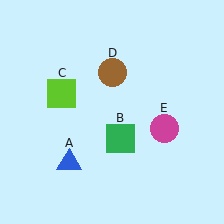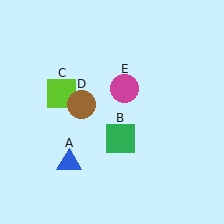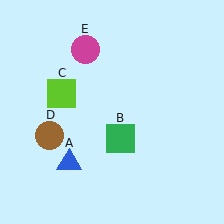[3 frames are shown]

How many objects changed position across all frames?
2 objects changed position: brown circle (object D), magenta circle (object E).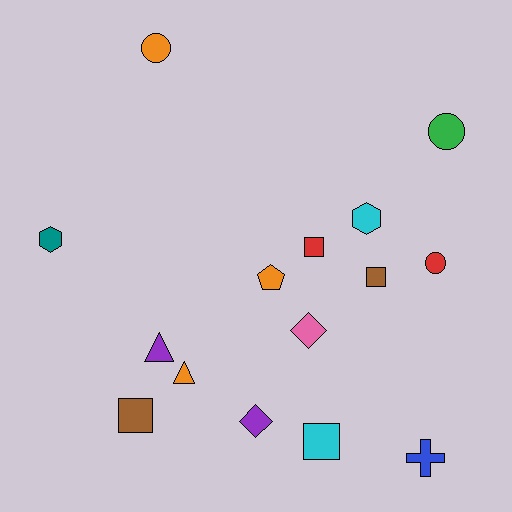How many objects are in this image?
There are 15 objects.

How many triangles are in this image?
There are 2 triangles.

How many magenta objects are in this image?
There are no magenta objects.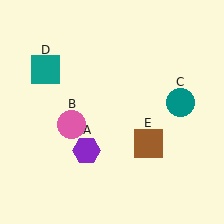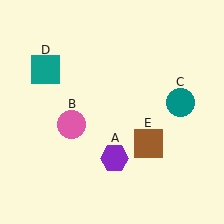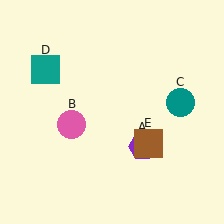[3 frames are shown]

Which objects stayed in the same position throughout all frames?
Pink circle (object B) and teal circle (object C) and teal square (object D) and brown square (object E) remained stationary.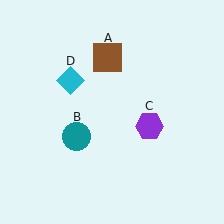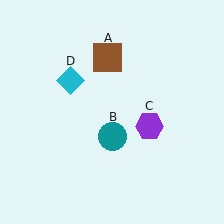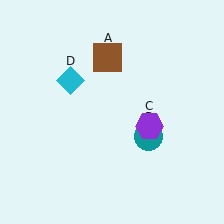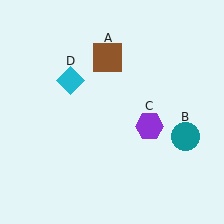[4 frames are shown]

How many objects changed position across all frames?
1 object changed position: teal circle (object B).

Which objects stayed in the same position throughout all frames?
Brown square (object A) and purple hexagon (object C) and cyan diamond (object D) remained stationary.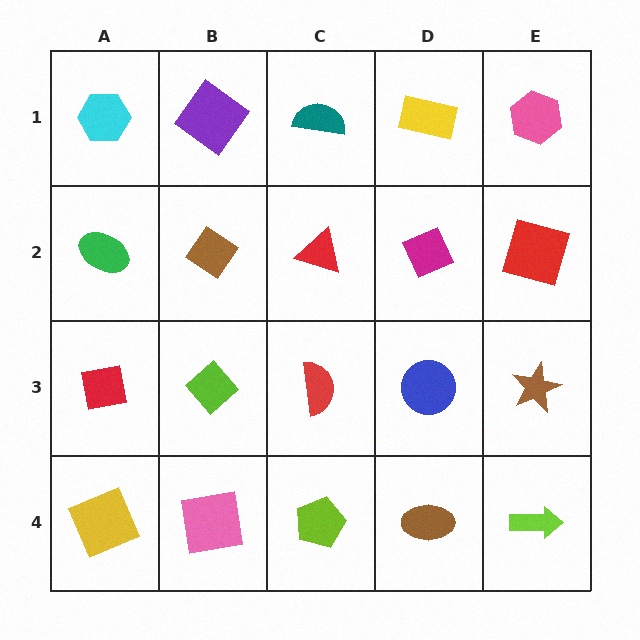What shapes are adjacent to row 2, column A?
A cyan hexagon (row 1, column A), a red square (row 3, column A), a brown diamond (row 2, column B).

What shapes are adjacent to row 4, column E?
A brown star (row 3, column E), a brown ellipse (row 4, column D).